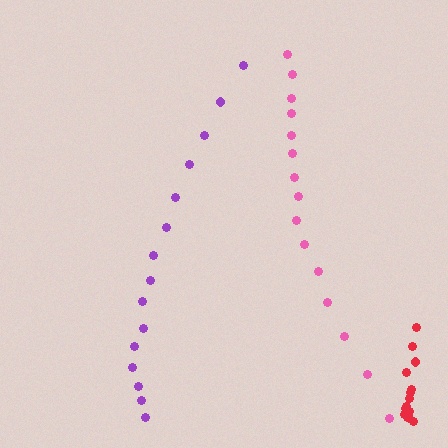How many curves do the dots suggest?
There are 3 distinct paths.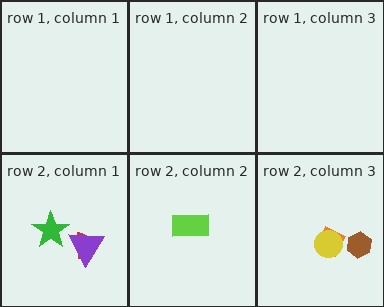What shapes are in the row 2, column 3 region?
The orange diamond, the yellow circle, the brown hexagon.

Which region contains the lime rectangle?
The row 2, column 2 region.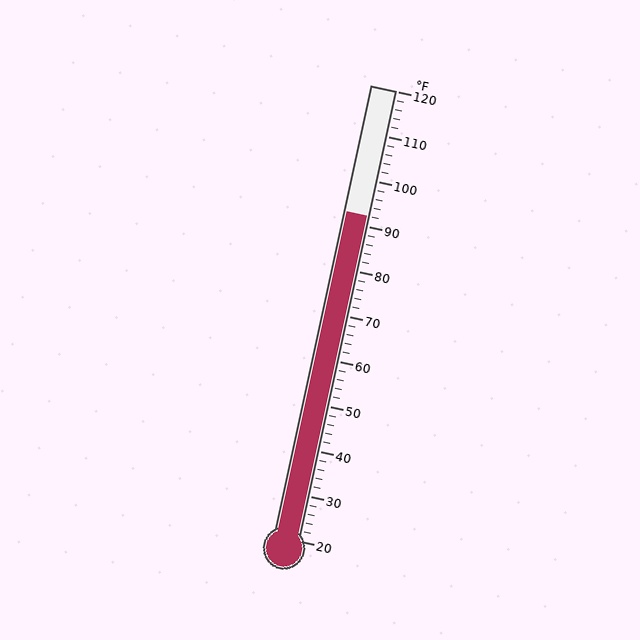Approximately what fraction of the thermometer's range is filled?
The thermometer is filled to approximately 70% of its range.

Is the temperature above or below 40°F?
The temperature is above 40°F.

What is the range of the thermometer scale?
The thermometer scale ranges from 20°F to 120°F.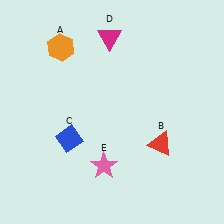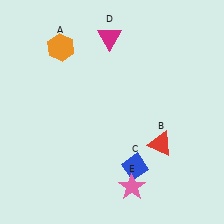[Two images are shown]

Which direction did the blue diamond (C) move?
The blue diamond (C) moved right.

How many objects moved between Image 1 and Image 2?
2 objects moved between the two images.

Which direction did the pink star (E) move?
The pink star (E) moved right.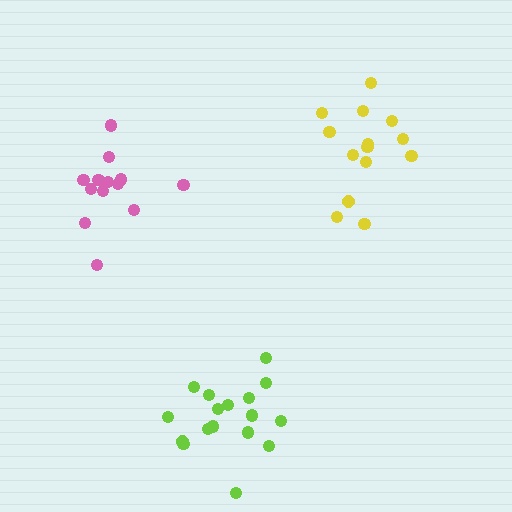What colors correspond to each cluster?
The clusters are colored: yellow, pink, lime.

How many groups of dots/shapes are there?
There are 3 groups.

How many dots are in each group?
Group 1: 14 dots, Group 2: 13 dots, Group 3: 17 dots (44 total).